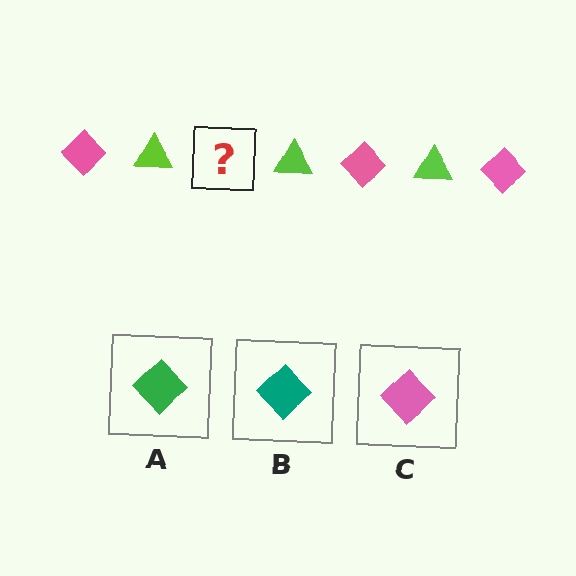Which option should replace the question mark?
Option C.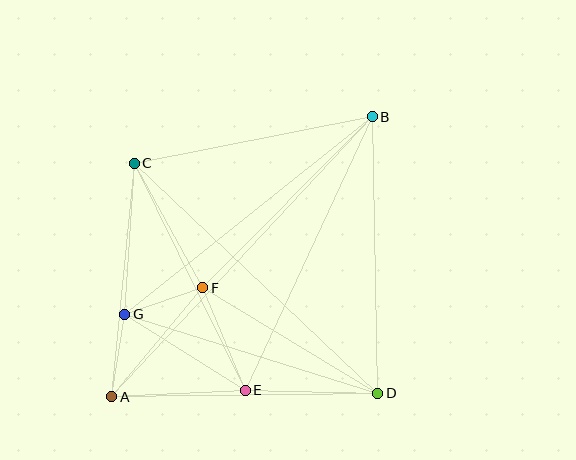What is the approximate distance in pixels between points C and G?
The distance between C and G is approximately 151 pixels.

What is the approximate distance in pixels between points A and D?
The distance between A and D is approximately 266 pixels.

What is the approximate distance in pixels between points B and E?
The distance between B and E is approximately 302 pixels.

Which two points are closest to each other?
Points F and G are closest to each other.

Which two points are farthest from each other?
Points A and B are farthest from each other.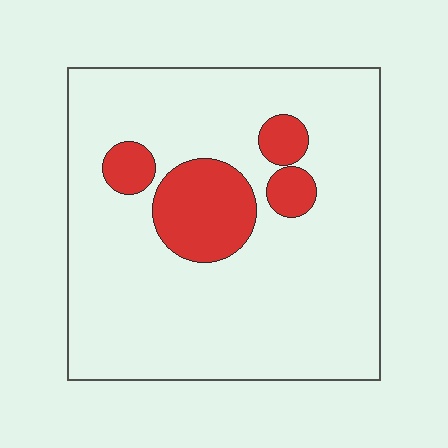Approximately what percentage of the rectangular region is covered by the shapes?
Approximately 15%.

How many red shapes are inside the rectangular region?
4.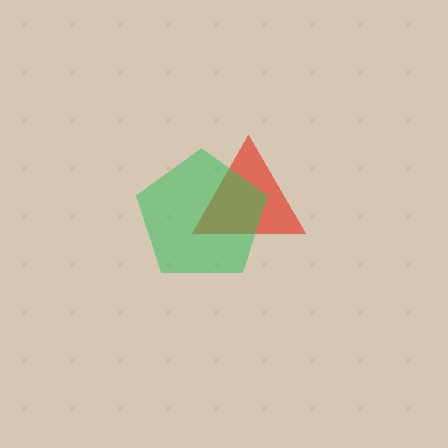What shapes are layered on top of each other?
The layered shapes are: a red triangle, a green pentagon.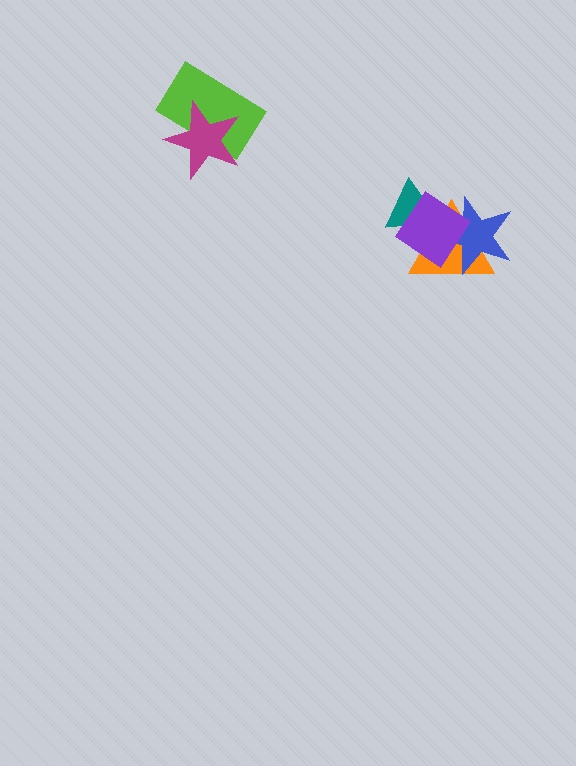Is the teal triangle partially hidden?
Yes, it is partially covered by another shape.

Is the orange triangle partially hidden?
Yes, it is partially covered by another shape.